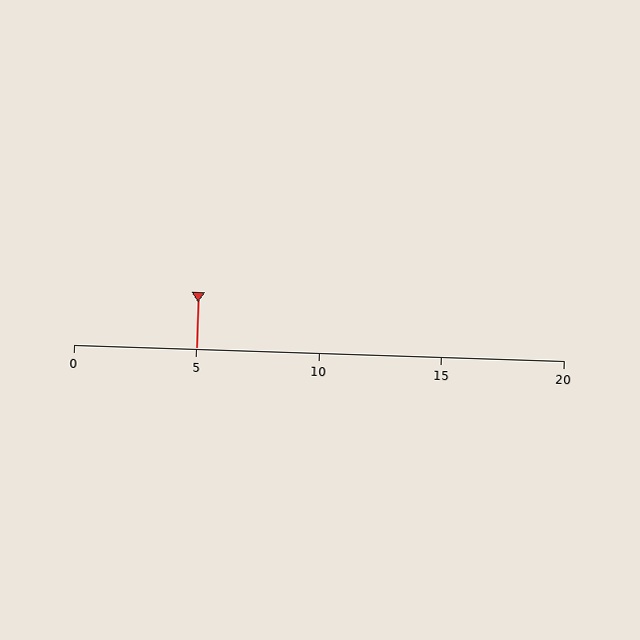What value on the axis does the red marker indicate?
The marker indicates approximately 5.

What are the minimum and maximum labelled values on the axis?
The axis runs from 0 to 20.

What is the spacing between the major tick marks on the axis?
The major ticks are spaced 5 apart.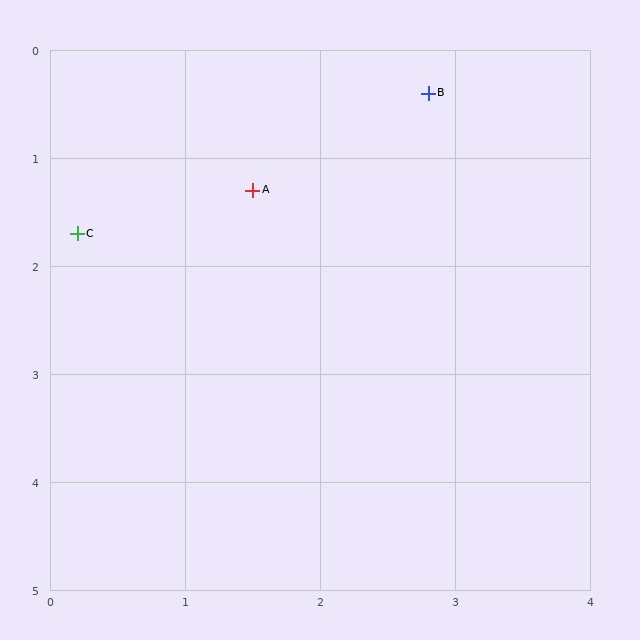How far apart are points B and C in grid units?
Points B and C are about 2.9 grid units apart.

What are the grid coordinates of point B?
Point B is at approximately (2.8, 0.4).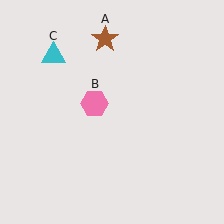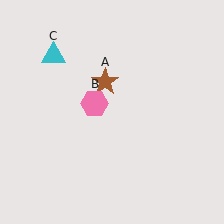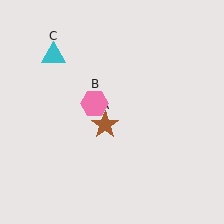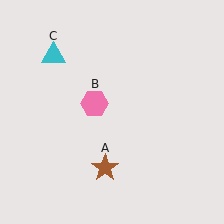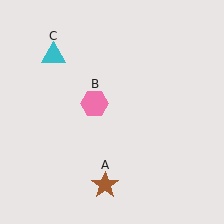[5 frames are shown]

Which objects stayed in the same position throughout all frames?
Pink hexagon (object B) and cyan triangle (object C) remained stationary.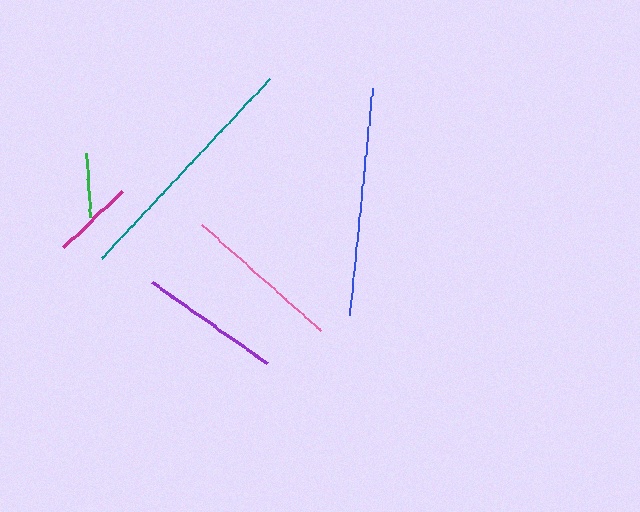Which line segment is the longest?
The teal line is the longest at approximately 246 pixels.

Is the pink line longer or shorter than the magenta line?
The pink line is longer than the magenta line.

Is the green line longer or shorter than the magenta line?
The magenta line is longer than the green line.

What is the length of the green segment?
The green segment is approximately 65 pixels long.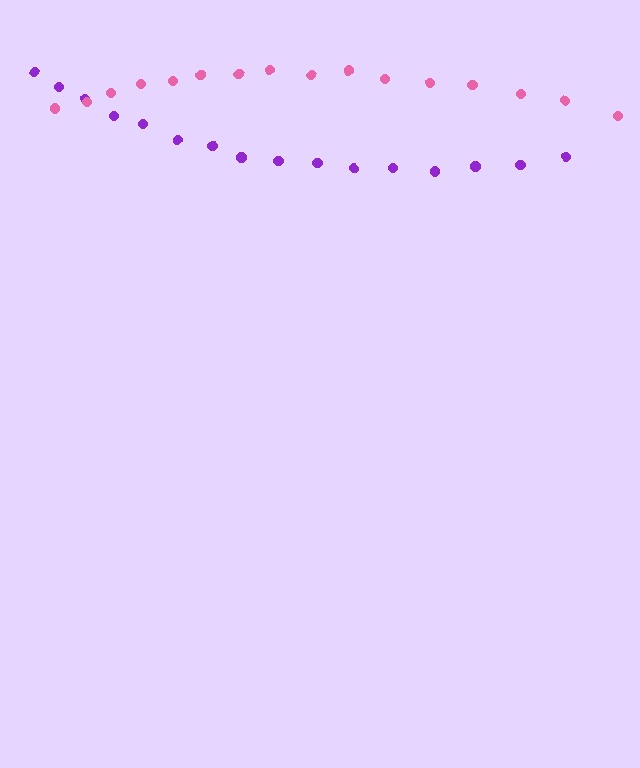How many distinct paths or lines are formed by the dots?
There are 2 distinct paths.